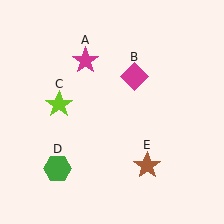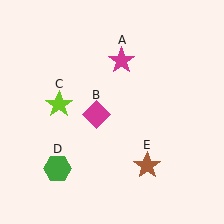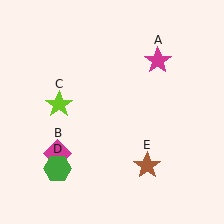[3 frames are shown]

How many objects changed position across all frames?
2 objects changed position: magenta star (object A), magenta diamond (object B).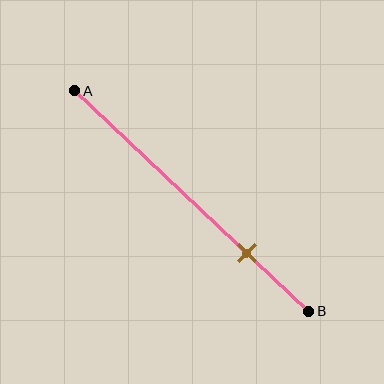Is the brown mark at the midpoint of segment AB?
No, the mark is at about 75% from A, not at the 50% midpoint.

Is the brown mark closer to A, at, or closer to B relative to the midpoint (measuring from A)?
The brown mark is closer to point B than the midpoint of segment AB.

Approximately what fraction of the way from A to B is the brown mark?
The brown mark is approximately 75% of the way from A to B.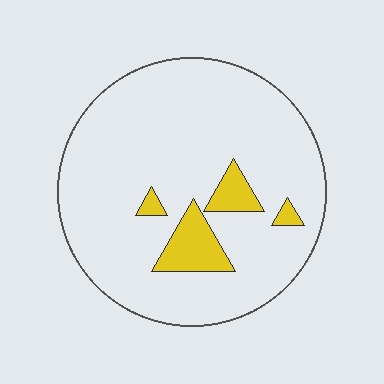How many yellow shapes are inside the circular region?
4.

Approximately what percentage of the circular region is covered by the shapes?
Approximately 10%.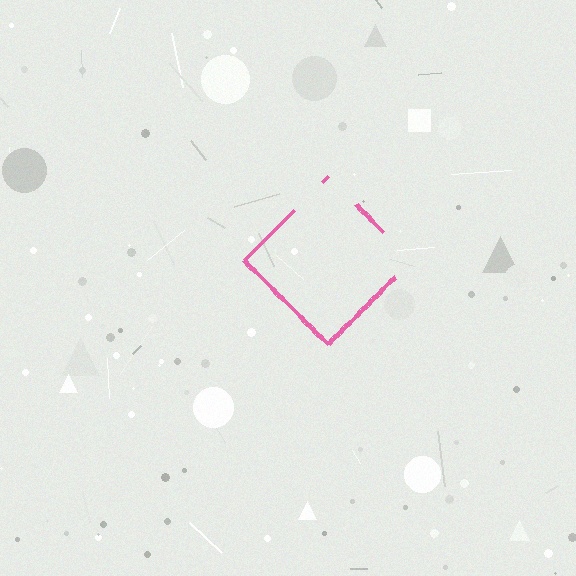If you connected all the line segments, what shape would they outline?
They would outline a diamond.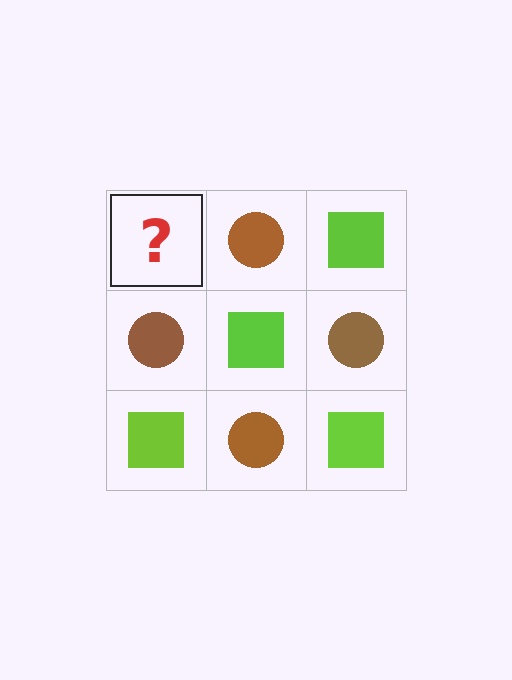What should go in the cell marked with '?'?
The missing cell should contain a lime square.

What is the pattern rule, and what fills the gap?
The rule is that it alternates lime square and brown circle in a checkerboard pattern. The gap should be filled with a lime square.